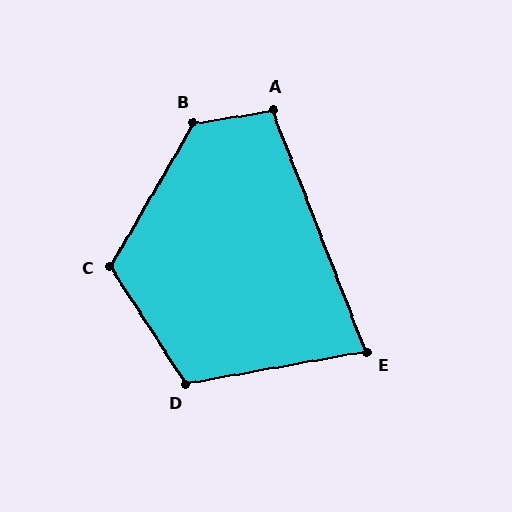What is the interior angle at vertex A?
Approximately 102 degrees (obtuse).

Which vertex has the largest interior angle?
B, at approximately 130 degrees.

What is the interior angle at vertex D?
Approximately 112 degrees (obtuse).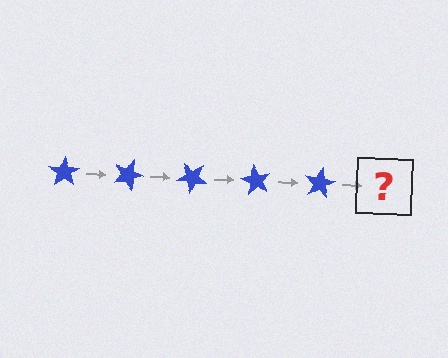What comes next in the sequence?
The next element should be a blue star rotated 100 degrees.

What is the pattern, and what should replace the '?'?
The pattern is that the star rotates 20 degrees each step. The '?' should be a blue star rotated 100 degrees.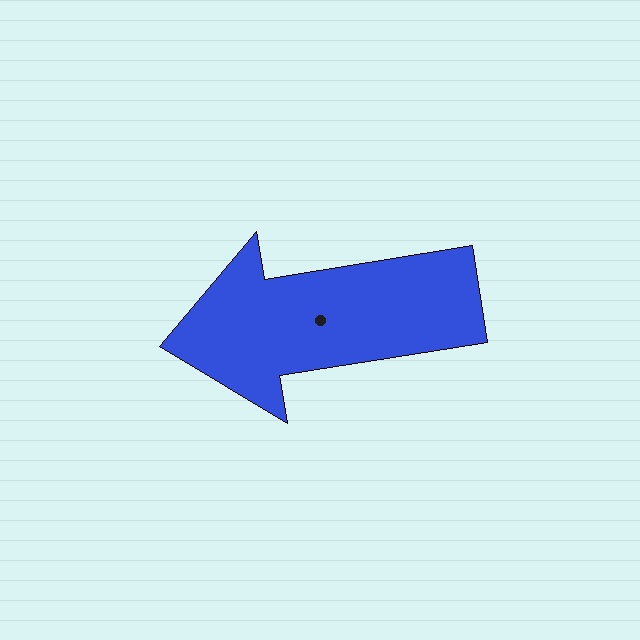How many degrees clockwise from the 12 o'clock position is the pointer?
Approximately 261 degrees.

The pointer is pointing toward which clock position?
Roughly 9 o'clock.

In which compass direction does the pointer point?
West.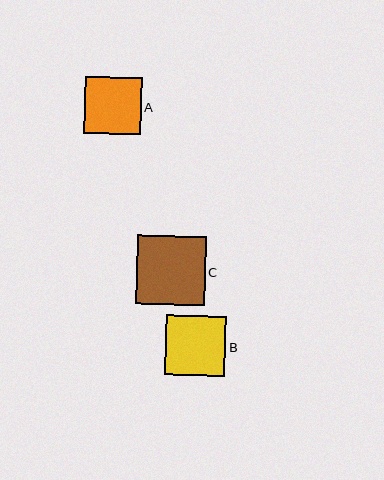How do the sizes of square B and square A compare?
Square B and square A are approximately the same size.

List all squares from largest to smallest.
From largest to smallest: C, B, A.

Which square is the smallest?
Square A is the smallest with a size of approximately 57 pixels.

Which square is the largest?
Square C is the largest with a size of approximately 68 pixels.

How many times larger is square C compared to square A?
Square C is approximately 1.2 times the size of square A.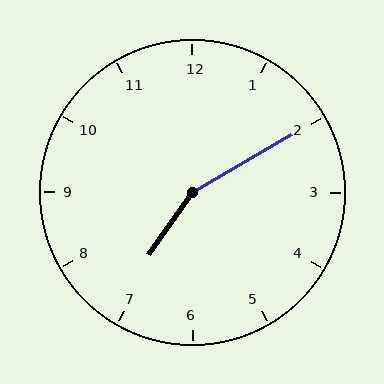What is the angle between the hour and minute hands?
Approximately 155 degrees.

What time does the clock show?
7:10.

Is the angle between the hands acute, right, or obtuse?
It is obtuse.